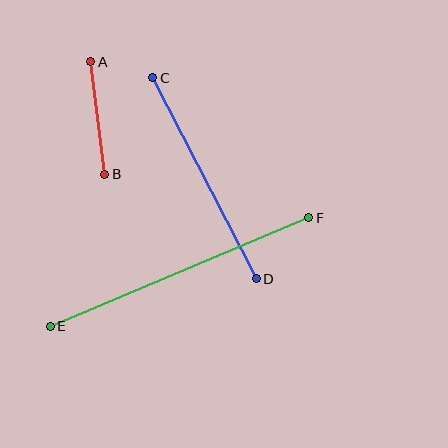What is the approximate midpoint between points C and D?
The midpoint is at approximately (204, 178) pixels.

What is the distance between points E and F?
The distance is approximately 280 pixels.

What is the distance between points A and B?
The distance is approximately 113 pixels.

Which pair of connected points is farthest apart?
Points E and F are farthest apart.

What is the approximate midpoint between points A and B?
The midpoint is at approximately (98, 118) pixels.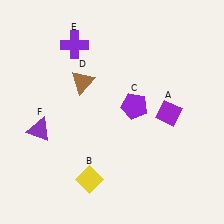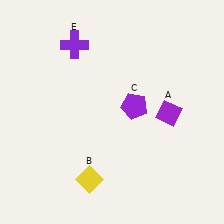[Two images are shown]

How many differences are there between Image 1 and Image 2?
There are 2 differences between the two images.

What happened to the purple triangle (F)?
The purple triangle (F) was removed in Image 2. It was in the bottom-left area of Image 1.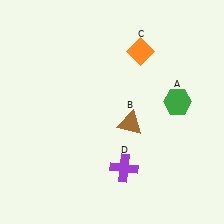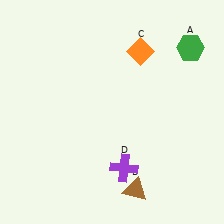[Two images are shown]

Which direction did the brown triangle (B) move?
The brown triangle (B) moved down.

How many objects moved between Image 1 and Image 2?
2 objects moved between the two images.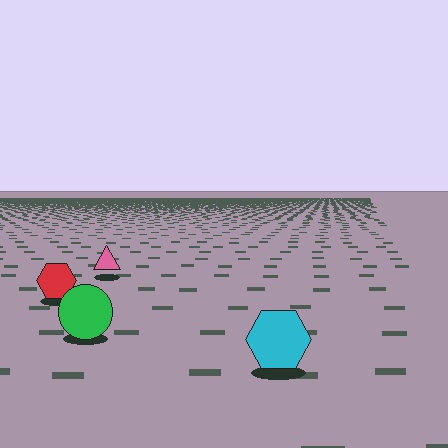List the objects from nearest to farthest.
From nearest to farthest: the cyan hexagon, the green circle, the red hexagon, the pink triangle.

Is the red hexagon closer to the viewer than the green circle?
No. The green circle is closer — you can tell from the texture gradient: the ground texture is coarser near it.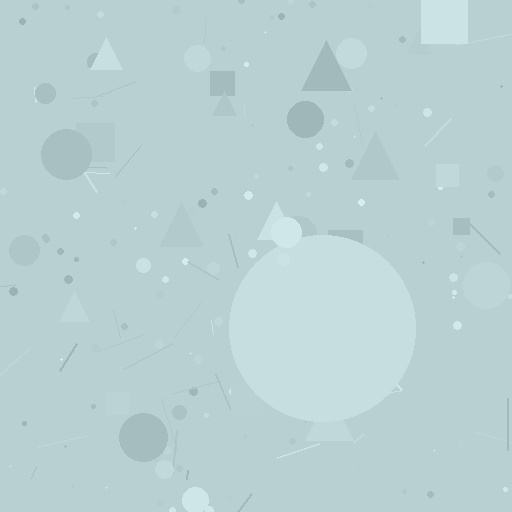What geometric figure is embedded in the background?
A circle is embedded in the background.